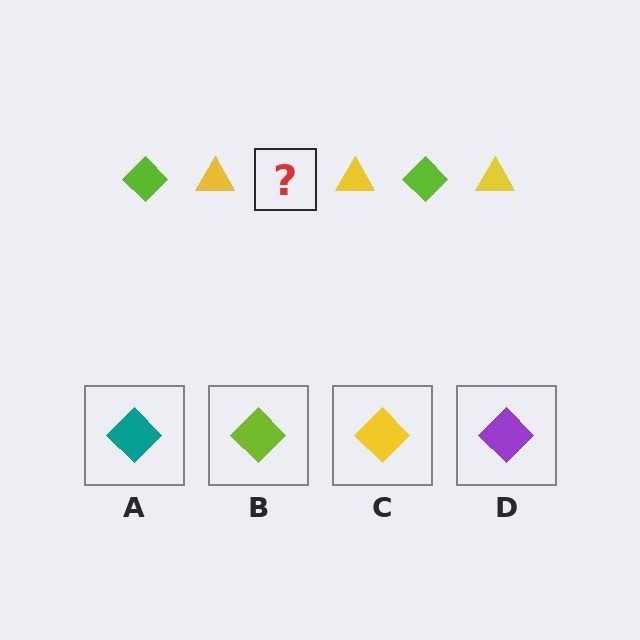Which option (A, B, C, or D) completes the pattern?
B.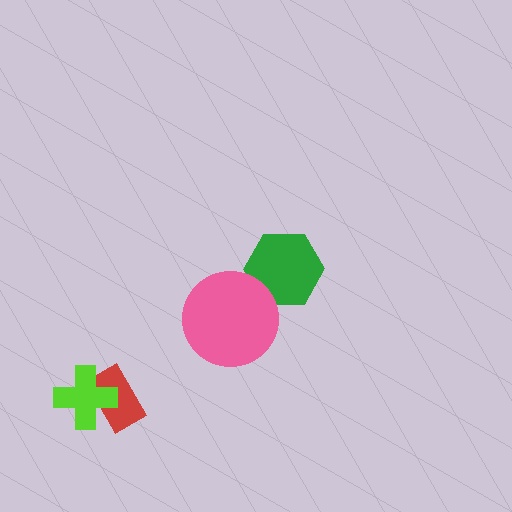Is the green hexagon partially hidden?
Yes, it is partially covered by another shape.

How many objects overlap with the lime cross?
1 object overlaps with the lime cross.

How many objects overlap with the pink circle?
1 object overlaps with the pink circle.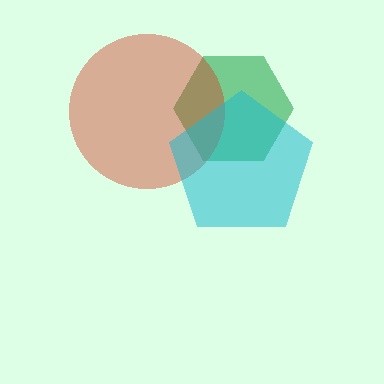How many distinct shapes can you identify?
There are 3 distinct shapes: a green hexagon, a red circle, a cyan pentagon.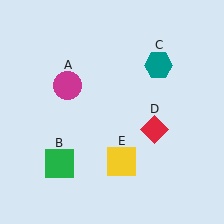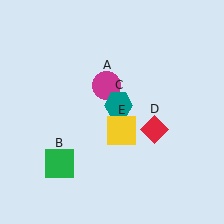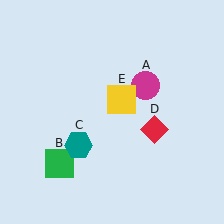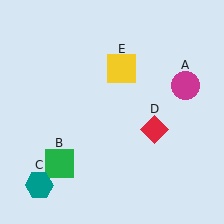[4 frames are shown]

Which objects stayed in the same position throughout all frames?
Green square (object B) and red diamond (object D) remained stationary.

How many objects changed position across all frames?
3 objects changed position: magenta circle (object A), teal hexagon (object C), yellow square (object E).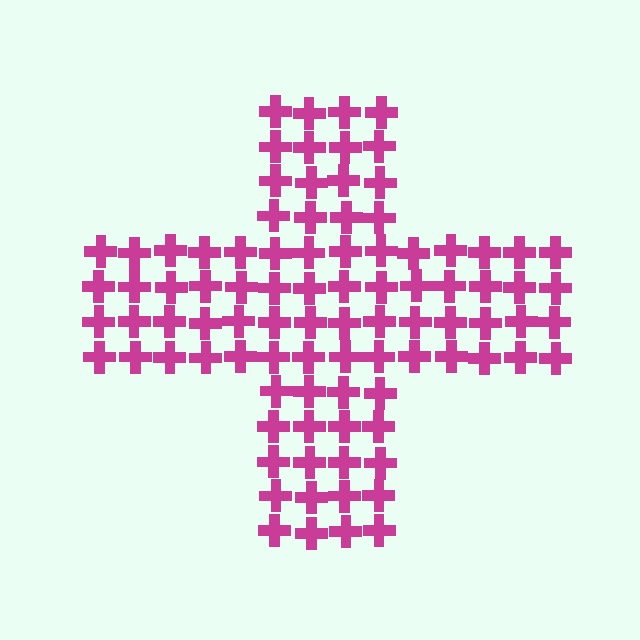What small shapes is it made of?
It is made of small crosses.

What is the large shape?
The large shape is a cross.